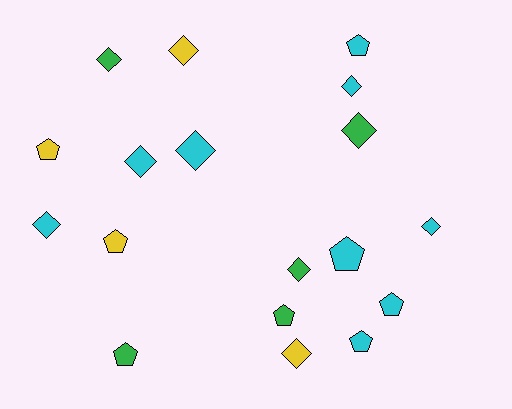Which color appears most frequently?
Cyan, with 9 objects.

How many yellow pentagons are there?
There are 2 yellow pentagons.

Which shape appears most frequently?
Diamond, with 10 objects.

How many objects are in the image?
There are 18 objects.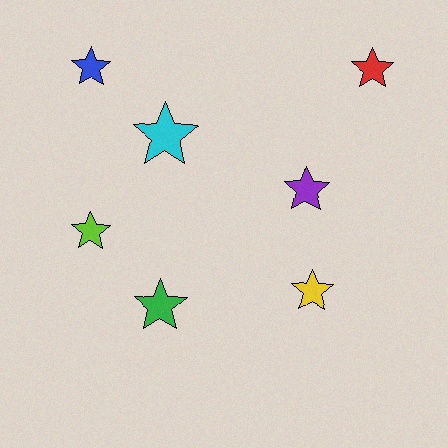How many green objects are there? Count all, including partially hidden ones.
There is 1 green object.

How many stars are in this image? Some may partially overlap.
There are 7 stars.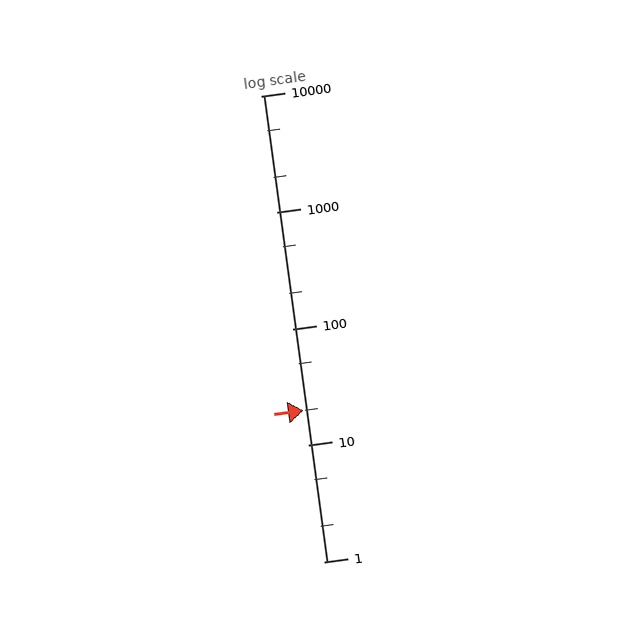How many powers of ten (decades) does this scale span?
The scale spans 4 decades, from 1 to 10000.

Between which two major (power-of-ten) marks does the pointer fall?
The pointer is between 10 and 100.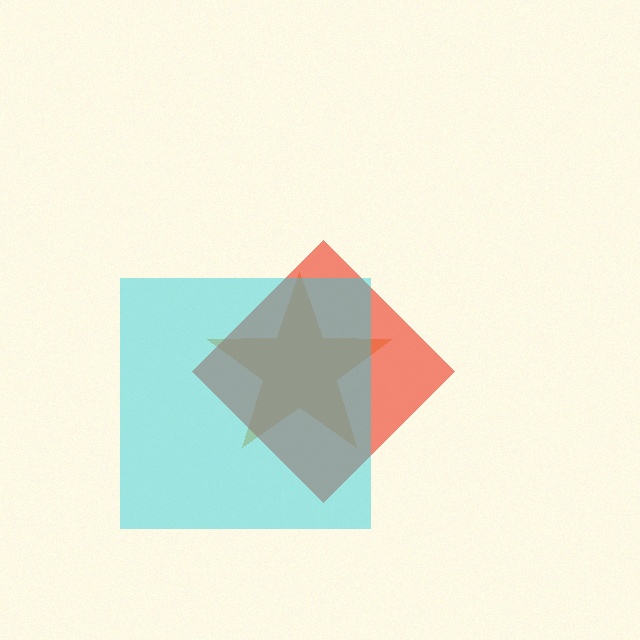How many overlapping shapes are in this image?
There are 3 overlapping shapes in the image.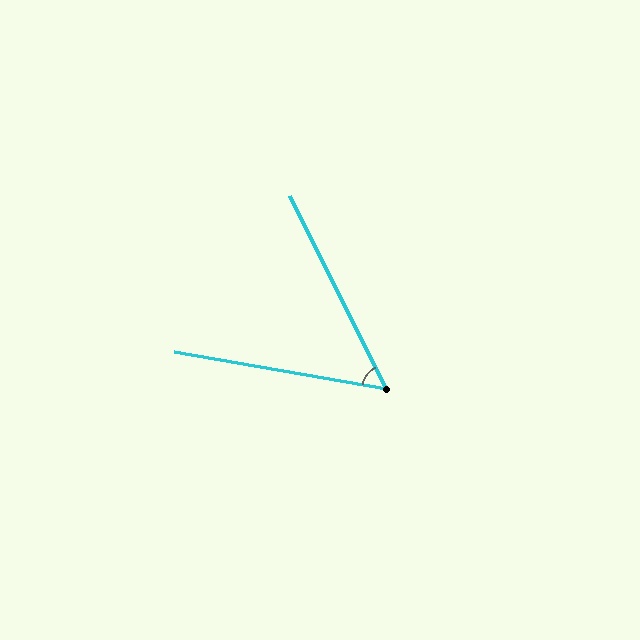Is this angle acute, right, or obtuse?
It is acute.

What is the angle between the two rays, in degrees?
Approximately 54 degrees.